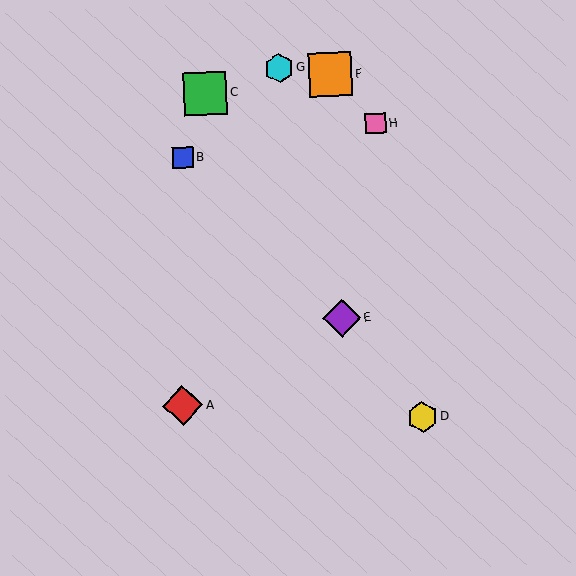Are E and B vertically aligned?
No, E is at x≈342 and B is at x≈183.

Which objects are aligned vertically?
Objects E, F are aligned vertically.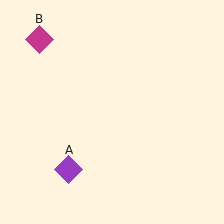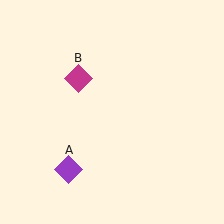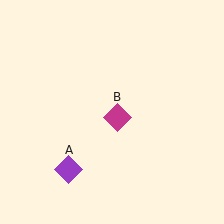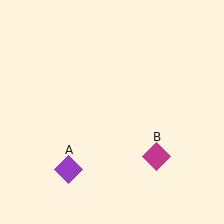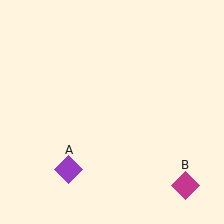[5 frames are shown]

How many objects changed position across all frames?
1 object changed position: magenta diamond (object B).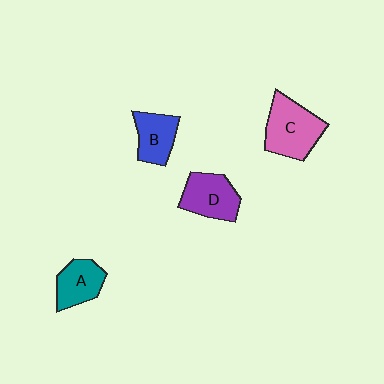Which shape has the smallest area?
Shape B (blue).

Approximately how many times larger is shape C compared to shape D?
Approximately 1.2 times.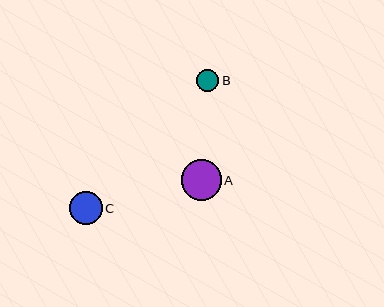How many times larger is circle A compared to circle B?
Circle A is approximately 1.8 times the size of circle B.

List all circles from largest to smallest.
From largest to smallest: A, C, B.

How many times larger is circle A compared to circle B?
Circle A is approximately 1.8 times the size of circle B.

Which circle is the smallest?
Circle B is the smallest with a size of approximately 22 pixels.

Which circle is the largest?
Circle A is the largest with a size of approximately 40 pixels.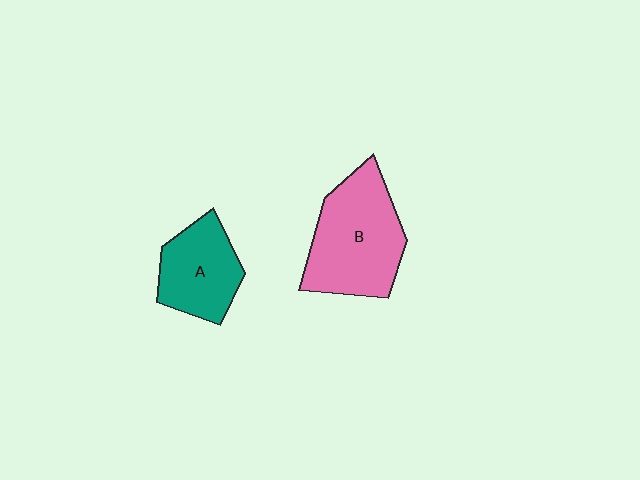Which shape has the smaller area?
Shape A (teal).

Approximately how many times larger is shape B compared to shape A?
Approximately 1.5 times.